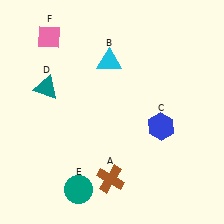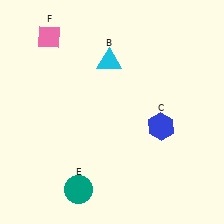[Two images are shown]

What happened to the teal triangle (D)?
The teal triangle (D) was removed in Image 2. It was in the top-left area of Image 1.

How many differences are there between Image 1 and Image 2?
There are 2 differences between the two images.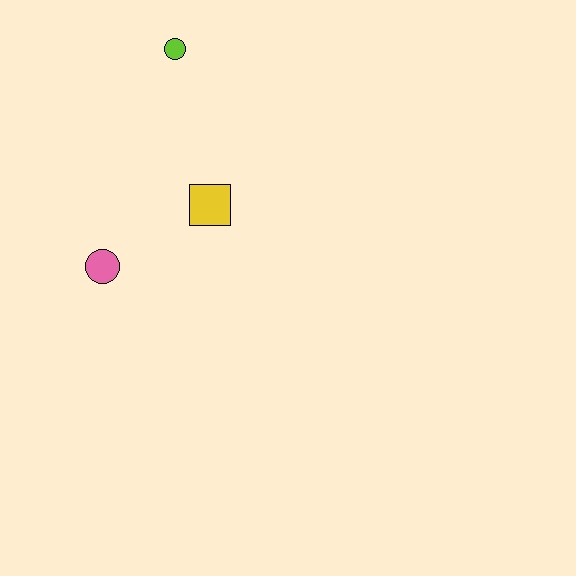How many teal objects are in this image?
There are no teal objects.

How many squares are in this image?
There is 1 square.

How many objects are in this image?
There are 3 objects.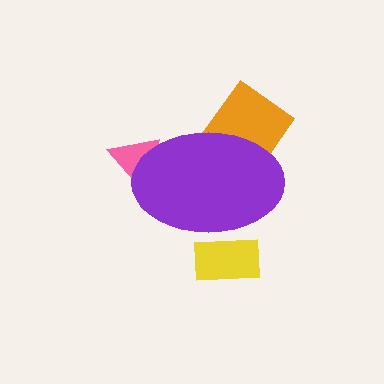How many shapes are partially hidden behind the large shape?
4 shapes are partially hidden.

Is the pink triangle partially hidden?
Yes, the pink triangle is partially hidden behind the purple ellipse.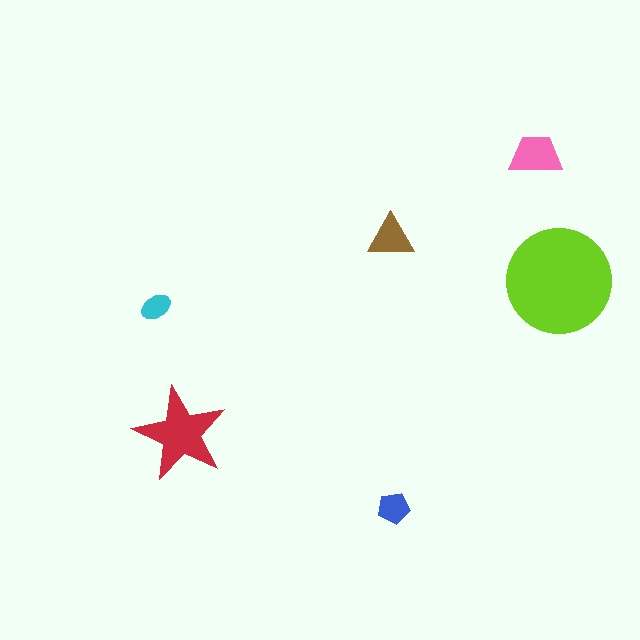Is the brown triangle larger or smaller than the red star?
Smaller.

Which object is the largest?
The lime circle.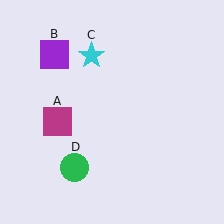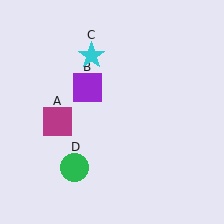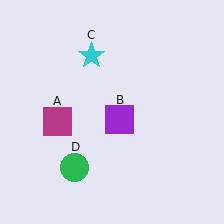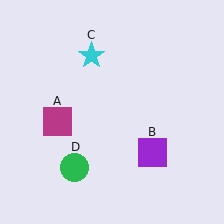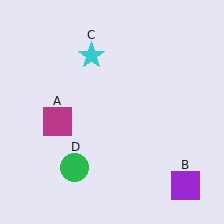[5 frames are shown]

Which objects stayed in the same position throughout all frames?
Magenta square (object A) and cyan star (object C) and green circle (object D) remained stationary.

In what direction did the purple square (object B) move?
The purple square (object B) moved down and to the right.